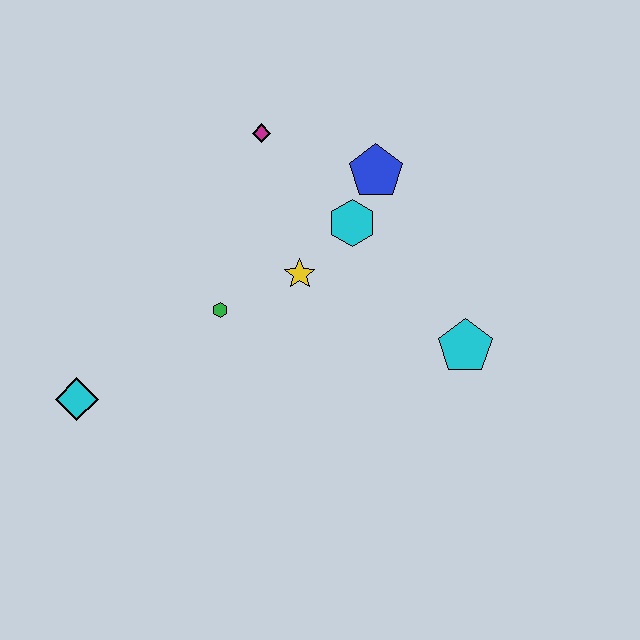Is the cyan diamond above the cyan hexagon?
No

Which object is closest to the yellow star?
The cyan hexagon is closest to the yellow star.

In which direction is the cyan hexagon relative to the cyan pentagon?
The cyan hexagon is above the cyan pentagon.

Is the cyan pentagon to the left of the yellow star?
No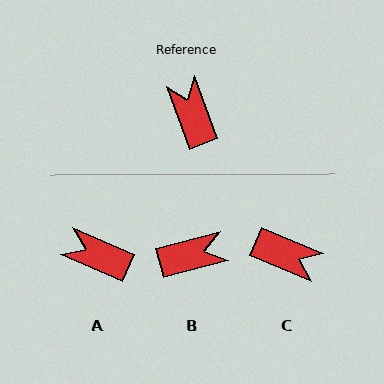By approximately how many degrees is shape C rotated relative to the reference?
Approximately 133 degrees clockwise.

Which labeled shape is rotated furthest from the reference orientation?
C, about 133 degrees away.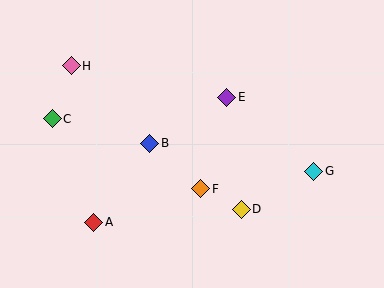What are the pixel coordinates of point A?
Point A is at (94, 222).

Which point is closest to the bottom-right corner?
Point G is closest to the bottom-right corner.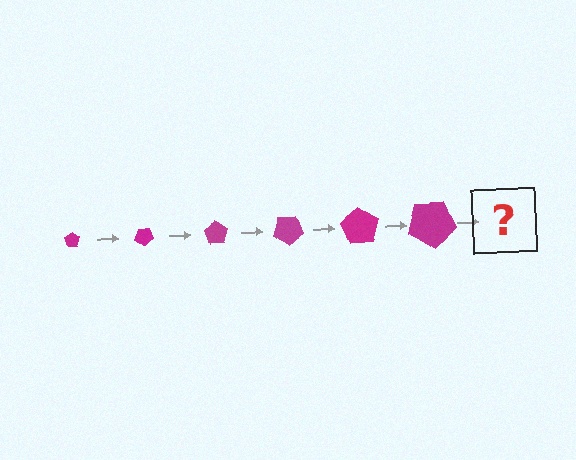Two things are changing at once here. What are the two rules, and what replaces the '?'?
The two rules are that the pentagon grows larger each step and it rotates 35 degrees each step. The '?' should be a pentagon, larger than the previous one and rotated 210 degrees from the start.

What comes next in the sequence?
The next element should be a pentagon, larger than the previous one and rotated 210 degrees from the start.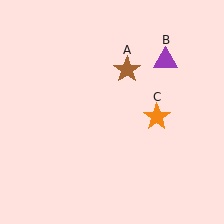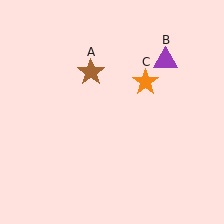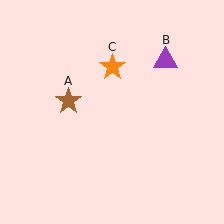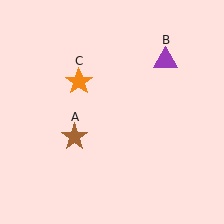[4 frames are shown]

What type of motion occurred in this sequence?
The brown star (object A), orange star (object C) rotated counterclockwise around the center of the scene.